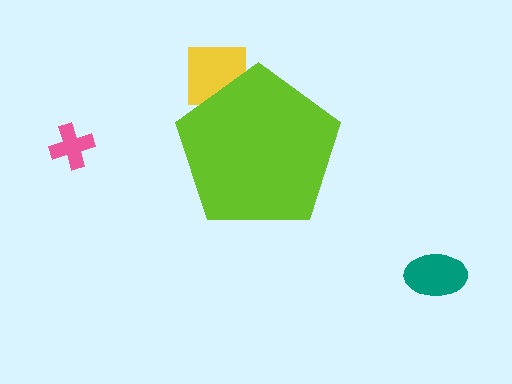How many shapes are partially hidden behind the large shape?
1 shape is partially hidden.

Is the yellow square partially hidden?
Yes, the yellow square is partially hidden behind the lime pentagon.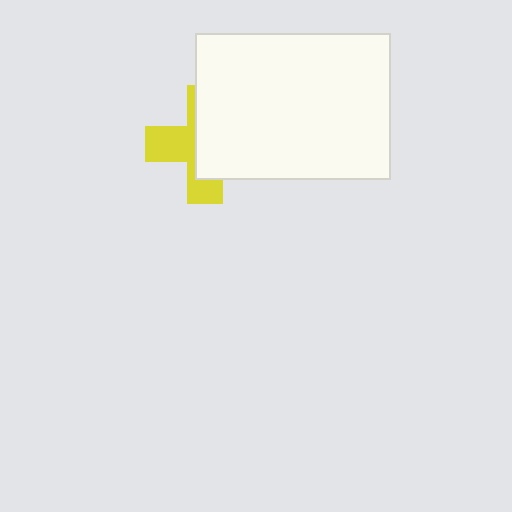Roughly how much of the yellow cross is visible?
A small part of it is visible (roughly 43%).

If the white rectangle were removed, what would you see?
You would see the complete yellow cross.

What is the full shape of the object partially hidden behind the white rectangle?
The partially hidden object is a yellow cross.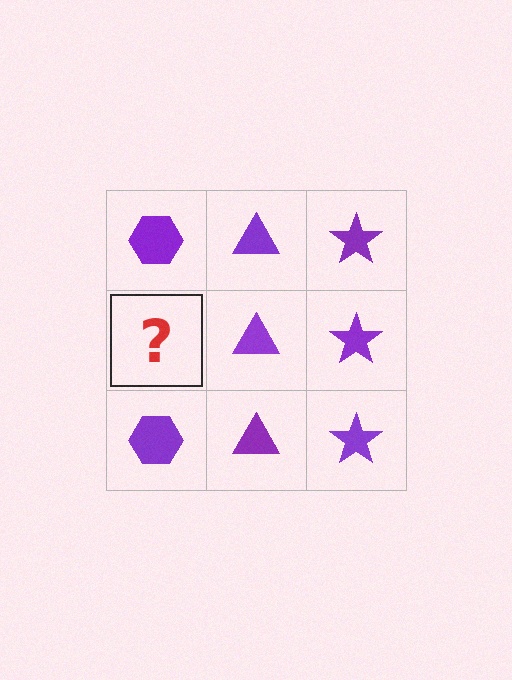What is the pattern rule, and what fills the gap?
The rule is that each column has a consistent shape. The gap should be filled with a purple hexagon.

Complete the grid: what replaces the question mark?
The question mark should be replaced with a purple hexagon.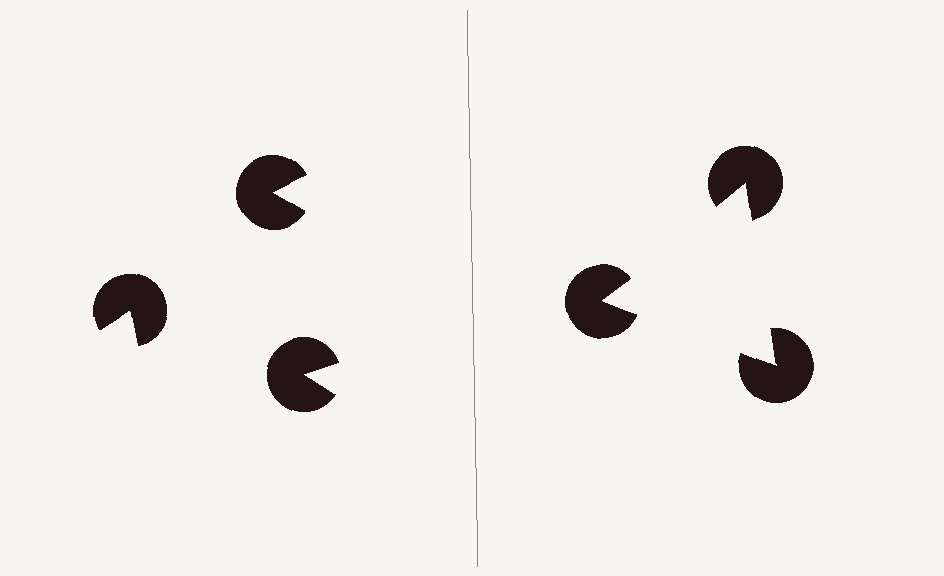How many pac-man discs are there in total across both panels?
6 — 3 on each side.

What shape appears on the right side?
An illusory triangle.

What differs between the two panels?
The pac-man discs are positioned identically on both sides; only the wedge orientations differ. On the right they align to a triangle; on the left they are misaligned.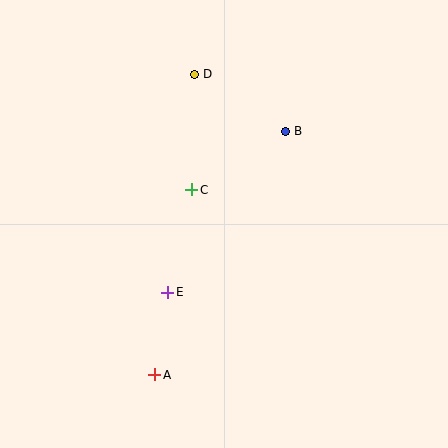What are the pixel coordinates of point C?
Point C is at (192, 190).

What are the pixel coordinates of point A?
Point A is at (155, 375).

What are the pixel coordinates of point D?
Point D is at (195, 74).